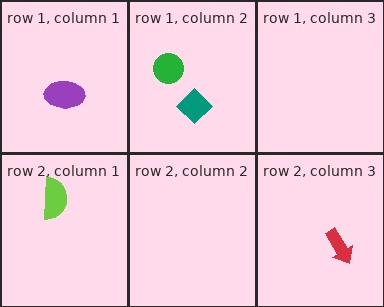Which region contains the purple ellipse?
The row 1, column 1 region.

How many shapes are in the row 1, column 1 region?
1.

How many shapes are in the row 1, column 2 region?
2.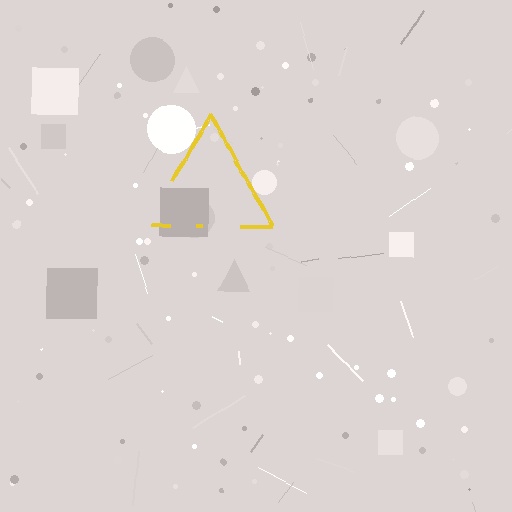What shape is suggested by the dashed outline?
The dashed outline suggests a triangle.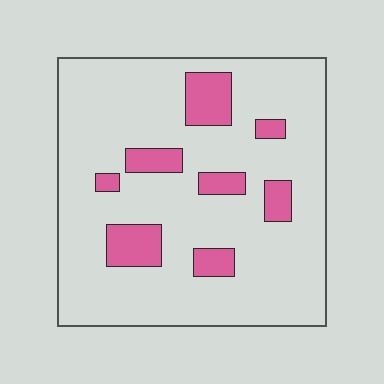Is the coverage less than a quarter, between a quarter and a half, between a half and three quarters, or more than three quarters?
Less than a quarter.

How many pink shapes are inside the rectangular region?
8.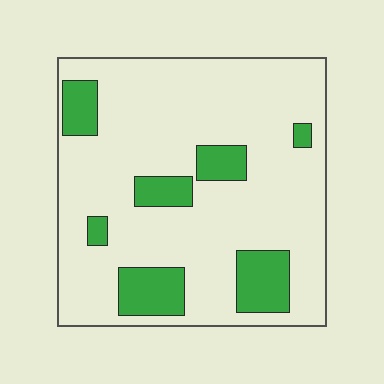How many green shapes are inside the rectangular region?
7.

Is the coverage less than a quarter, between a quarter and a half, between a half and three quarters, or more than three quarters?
Less than a quarter.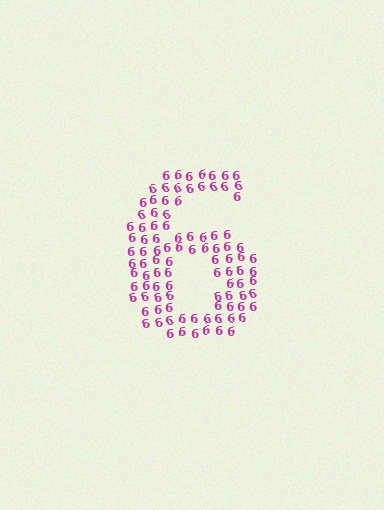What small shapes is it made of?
It is made of small digit 6's.